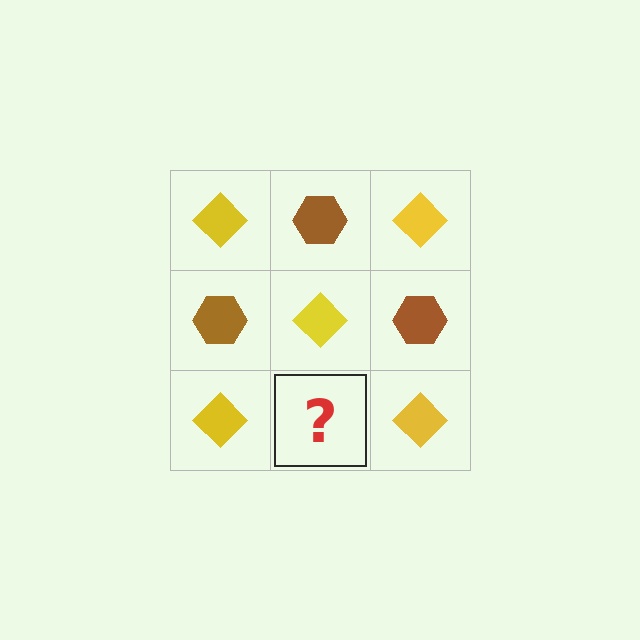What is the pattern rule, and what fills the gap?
The rule is that it alternates yellow diamond and brown hexagon in a checkerboard pattern. The gap should be filled with a brown hexagon.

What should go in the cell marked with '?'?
The missing cell should contain a brown hexagon.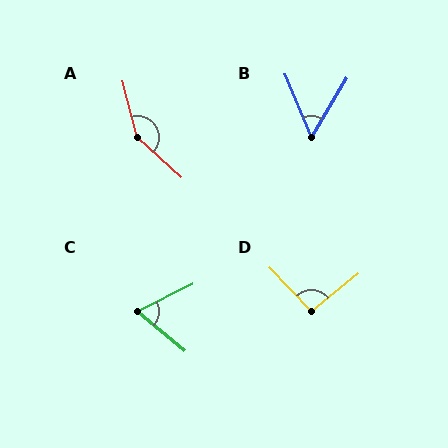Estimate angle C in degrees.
Approximately 67 degrees.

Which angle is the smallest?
B, at approximately 53 degrees.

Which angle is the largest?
A, at approximately 147 degrees.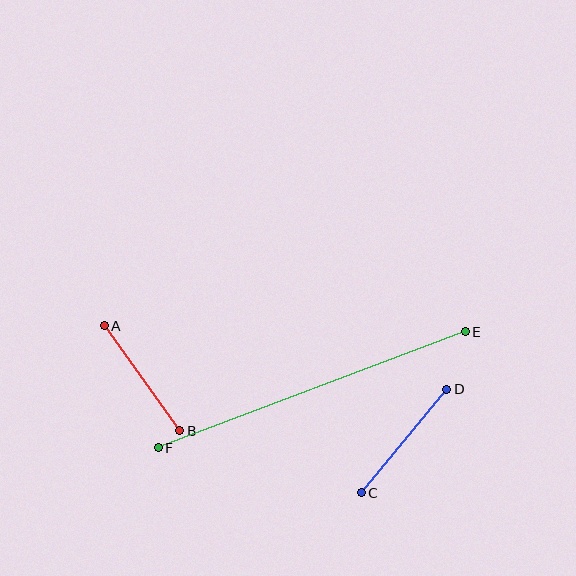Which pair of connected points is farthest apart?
Points E and F are farthest apart.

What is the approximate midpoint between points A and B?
The midpoint is at approximately (142, 378) pixels.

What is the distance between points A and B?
The distance is approximately 129 pixels.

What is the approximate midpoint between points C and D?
The midpoint is at approximately (404, 441) pixels.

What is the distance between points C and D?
The distance is approximately 134 pixels.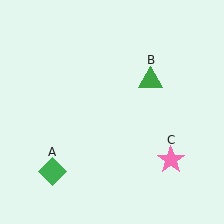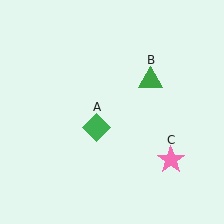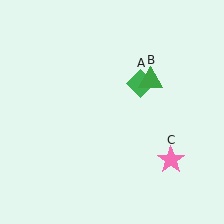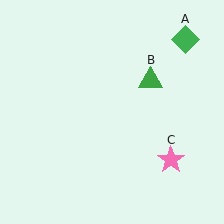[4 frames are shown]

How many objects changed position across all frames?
1 object changed position: green diamond (object A).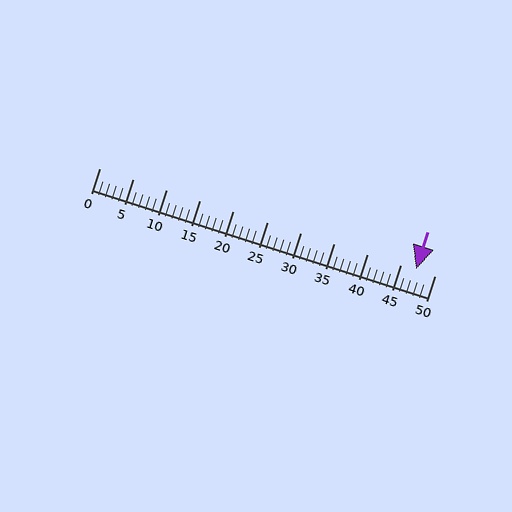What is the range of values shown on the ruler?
The ruler shows values from 0 to 50.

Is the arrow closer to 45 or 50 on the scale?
The arrow is closer to 45.